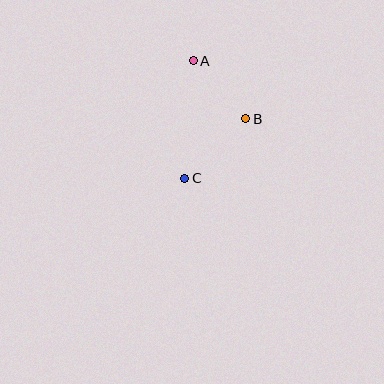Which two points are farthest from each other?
Points A and C are farthest from each other.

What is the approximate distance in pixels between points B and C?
The distance between B and C is approximately 86 pixels.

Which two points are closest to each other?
Points A and B are closest to each other.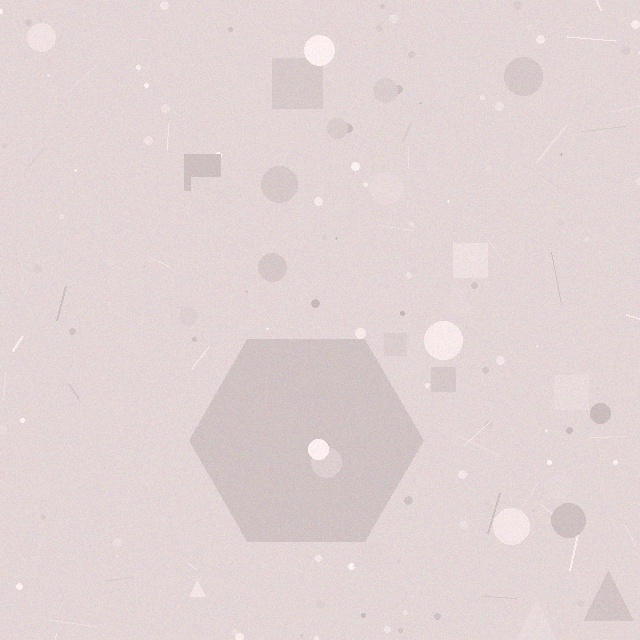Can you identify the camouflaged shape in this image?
The camouflaged shape is a hexagon.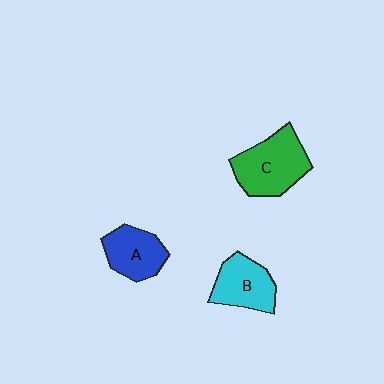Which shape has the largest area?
Shape C (green).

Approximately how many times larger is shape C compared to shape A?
Approximately 1.4 times.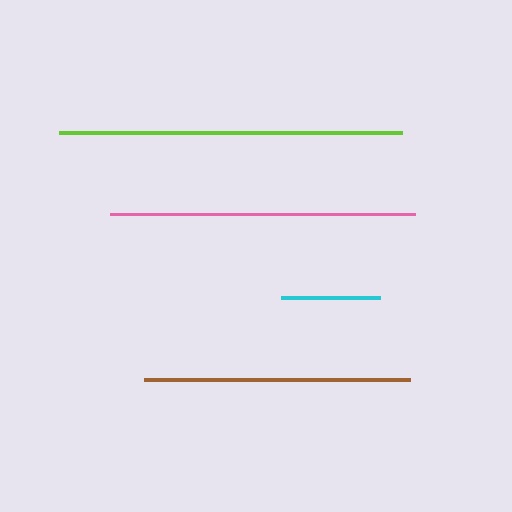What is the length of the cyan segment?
The cyan segment is approximately 99 pixels long.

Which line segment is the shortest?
The cyan line is the shortest at approximately 99 pixels.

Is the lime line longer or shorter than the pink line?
The lime line is longer than the pink line.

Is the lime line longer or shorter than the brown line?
The lime line is longer than the brown line.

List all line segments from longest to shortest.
From longest to shortest: lime, pink, brown, cyan.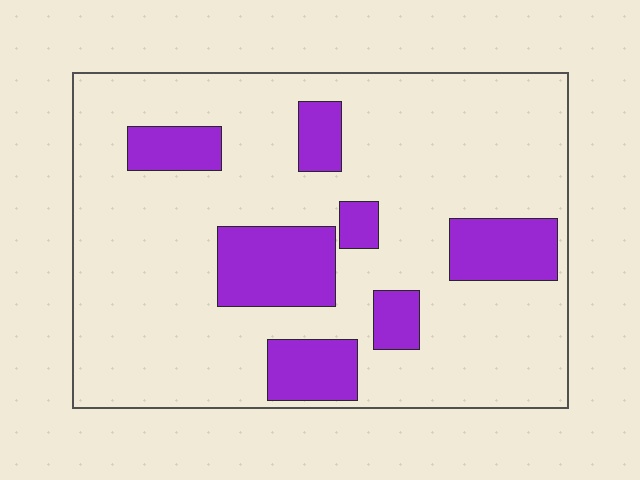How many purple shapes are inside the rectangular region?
7.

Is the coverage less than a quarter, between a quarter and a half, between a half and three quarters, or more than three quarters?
Less than a quarter.